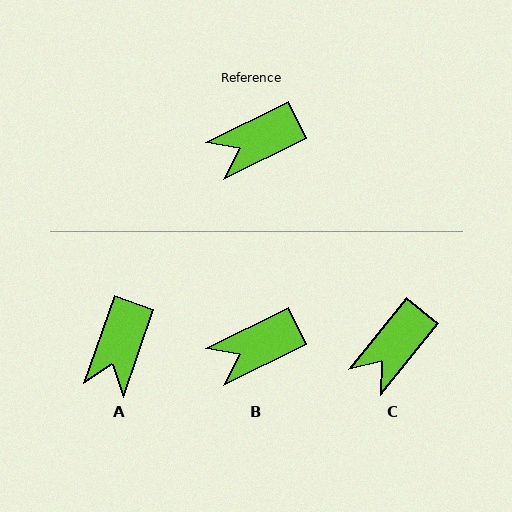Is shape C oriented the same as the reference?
No, it is off by about 25 degrees.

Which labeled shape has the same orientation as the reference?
B.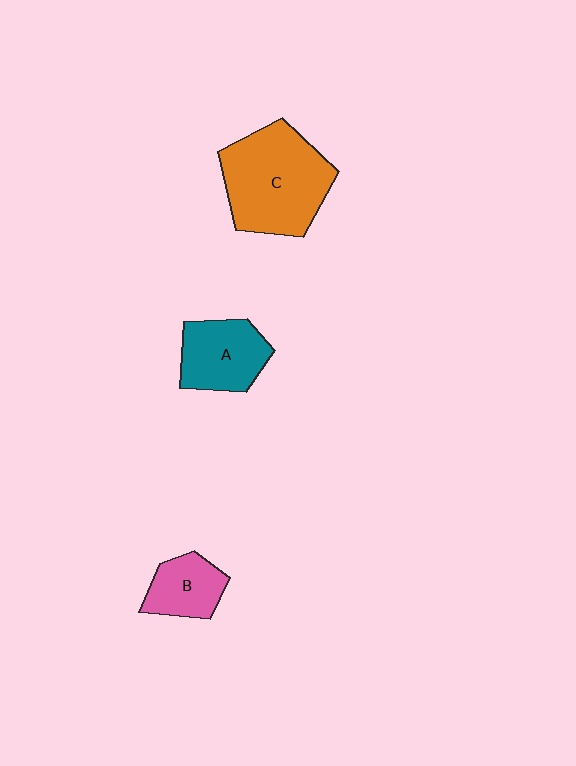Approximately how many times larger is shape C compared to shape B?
Approximately 2.3 times.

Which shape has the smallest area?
Shape B (pink).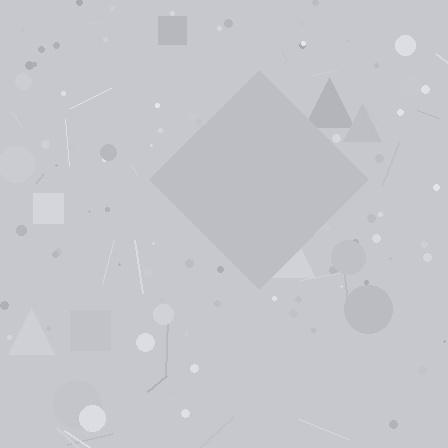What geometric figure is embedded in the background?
A diamond is embedded in the background.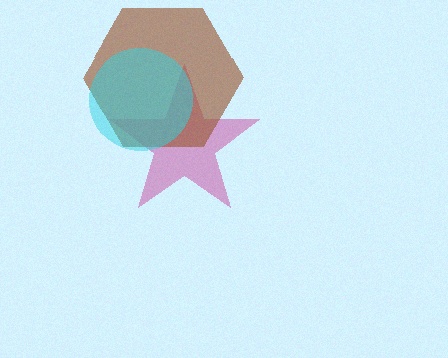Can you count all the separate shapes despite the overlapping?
Yes, there are 3 separate shapes.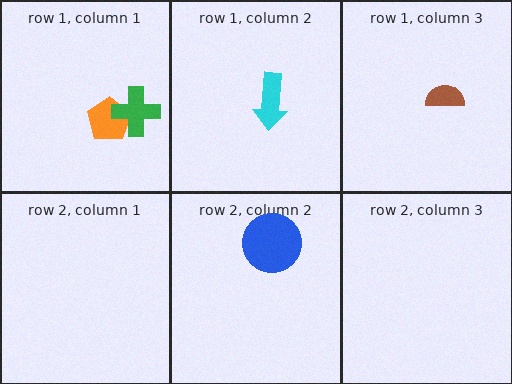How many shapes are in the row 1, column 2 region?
1.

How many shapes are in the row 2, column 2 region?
1.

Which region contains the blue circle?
The row 2, column 2 region.